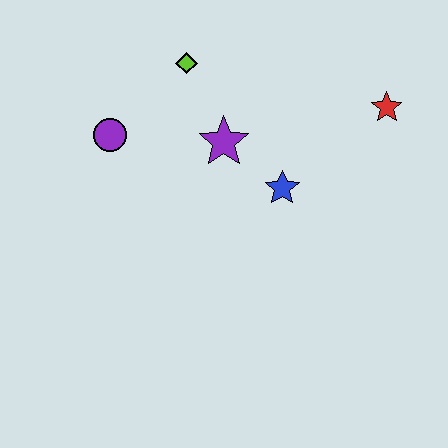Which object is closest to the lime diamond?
The purple star is closest to the lime diamond.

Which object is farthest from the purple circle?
The red star is farthest from the purple circle.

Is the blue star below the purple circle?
Yes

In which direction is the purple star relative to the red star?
The purple star is to the left of the red star.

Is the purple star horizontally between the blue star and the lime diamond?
Yes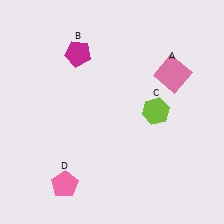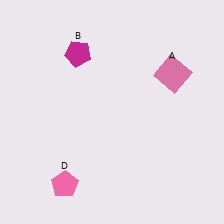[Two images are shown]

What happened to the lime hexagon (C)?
The lime hexagon (C) was removed in Image 2. It was in the top-right area of Image 1.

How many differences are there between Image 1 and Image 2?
There is 1 difference between the two images.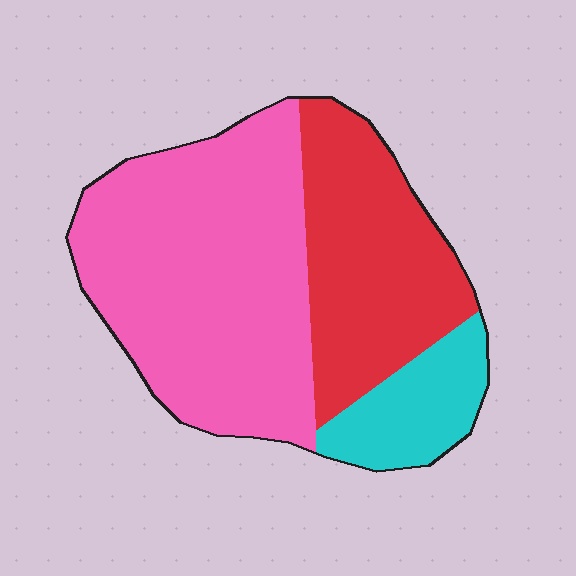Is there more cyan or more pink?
Pink.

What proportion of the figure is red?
Red takes up about one third (1/3) of the figure.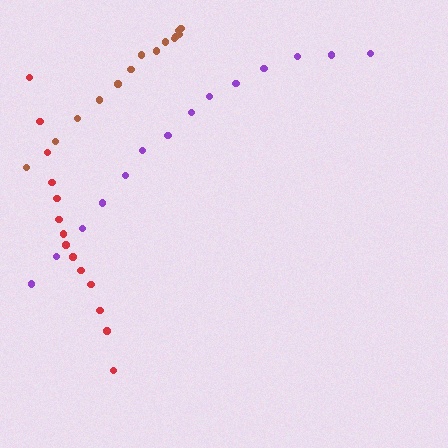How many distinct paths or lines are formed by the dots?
There are 3 distinct paths.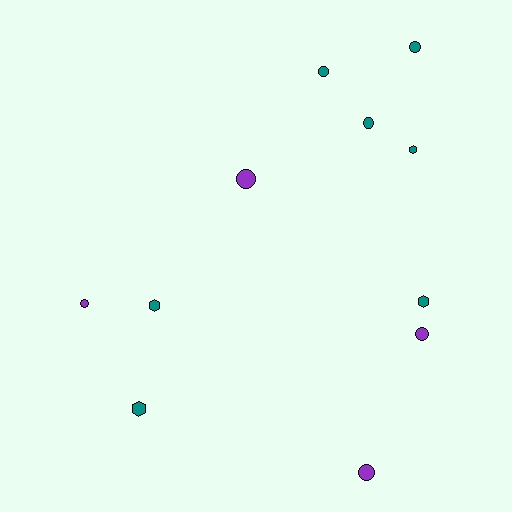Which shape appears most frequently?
Circle, with 7 objects.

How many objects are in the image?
There are 11 objects.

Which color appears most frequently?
Teal, with 7 objects.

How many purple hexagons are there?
There are no purple hexagons.